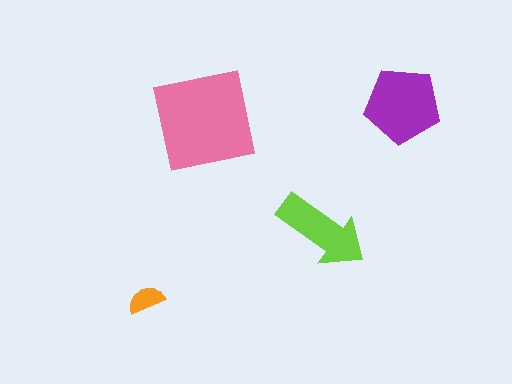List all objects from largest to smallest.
The pink square, the purple pentagon, the lime arrow, the orange semicircle.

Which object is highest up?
The purple pentagon is topmost.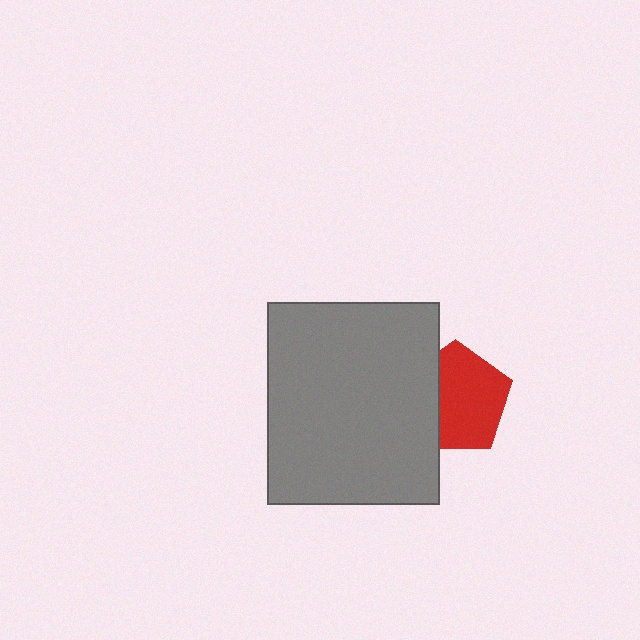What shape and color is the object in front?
The object in front is a gray rectangle.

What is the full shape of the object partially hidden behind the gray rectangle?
The partially hidden object is a red pentagon.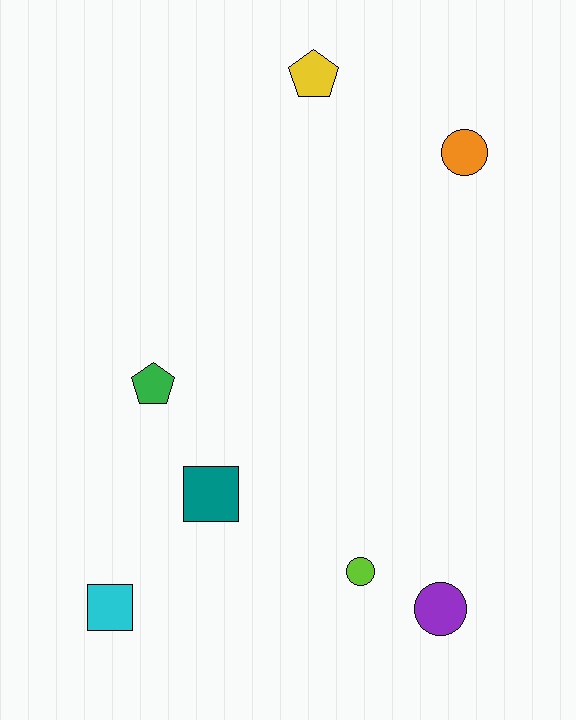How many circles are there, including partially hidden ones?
There are 3 circles.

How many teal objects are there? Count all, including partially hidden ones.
There is 1 teal object.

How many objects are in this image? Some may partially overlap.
There are 7 objects.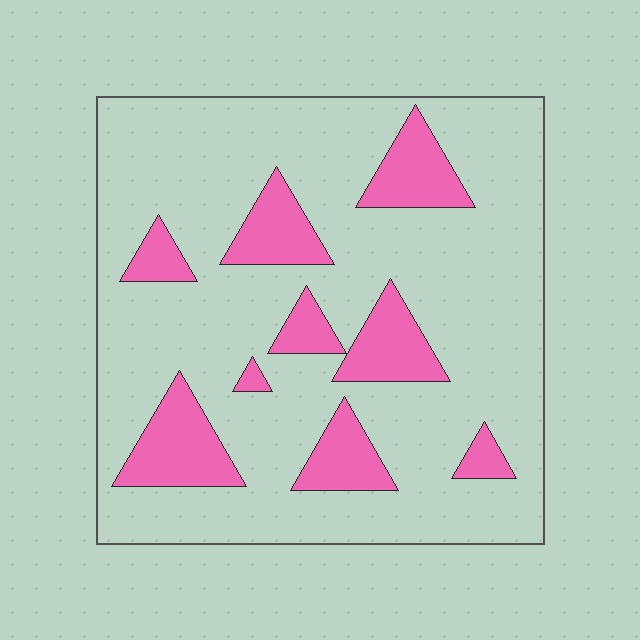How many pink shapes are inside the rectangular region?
9.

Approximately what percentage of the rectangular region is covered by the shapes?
Approximately 20%.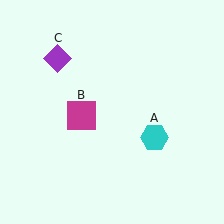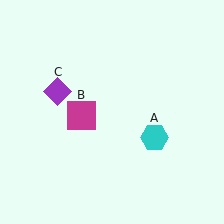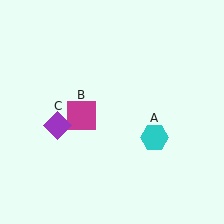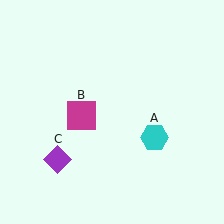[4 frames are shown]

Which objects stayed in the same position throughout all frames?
Cyan hexagon (object A) and magenta square (object B) remained stationary.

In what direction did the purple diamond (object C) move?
The purple diamond (object C) moved down.